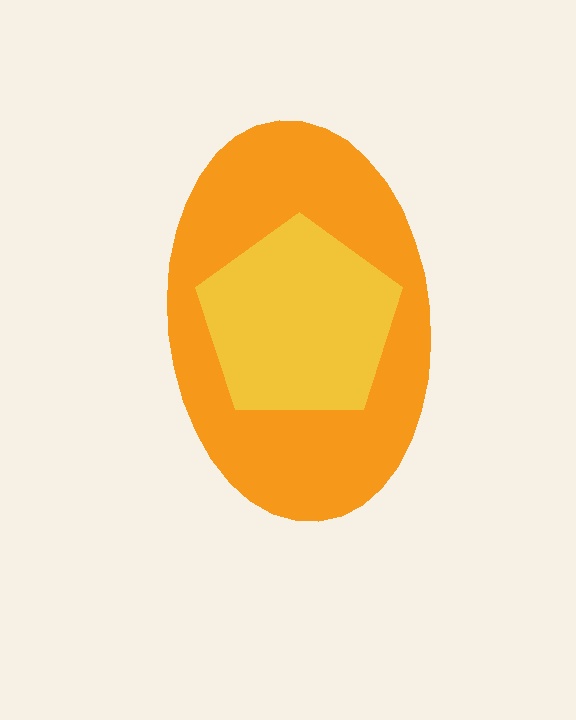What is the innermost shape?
The yellow pentagon.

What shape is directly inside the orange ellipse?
The yellow pentagon.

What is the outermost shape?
The orange ellipse.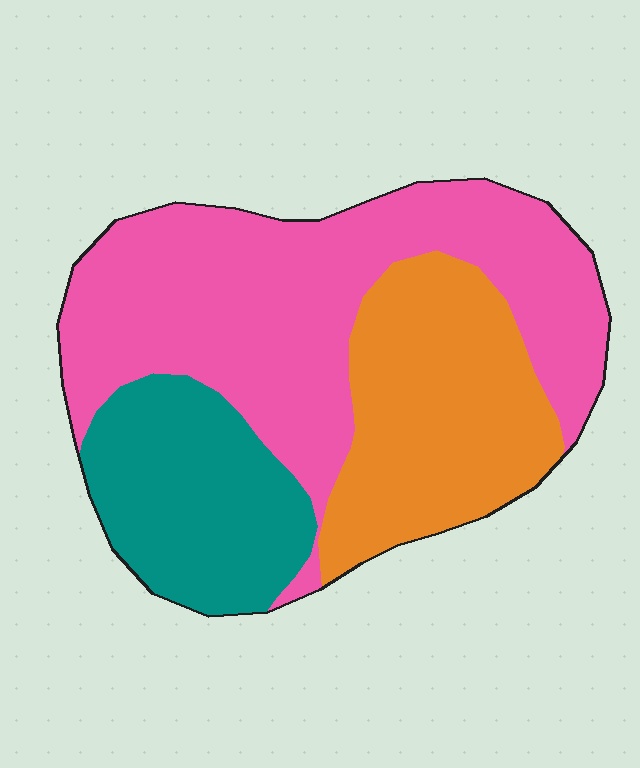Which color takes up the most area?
Pink, at roughly 50%.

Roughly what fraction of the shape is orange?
Orange takes up about one quarter (1/4) of the shape.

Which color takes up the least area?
Teal, at roughly 20%.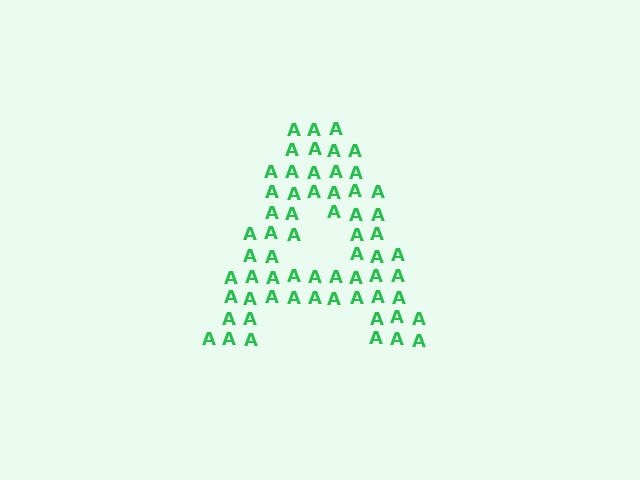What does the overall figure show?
The overall figure shows the letter A.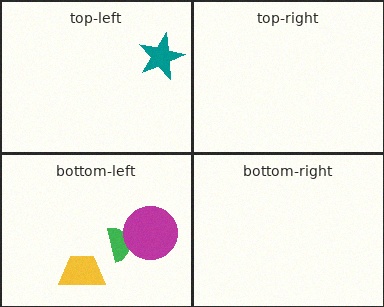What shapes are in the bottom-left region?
The green semicircle, the yellow trapezoid, the magenta circle.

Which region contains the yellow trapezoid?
The bottom-left region.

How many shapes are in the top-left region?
1.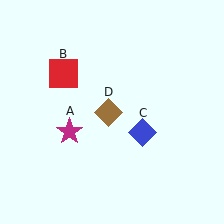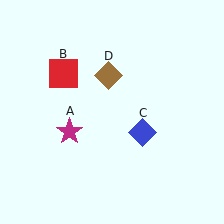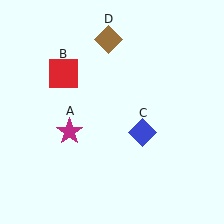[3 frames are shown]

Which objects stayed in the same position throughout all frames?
Magenta star (object A) and red square (object B) and blue diamond (object C) remained stationary.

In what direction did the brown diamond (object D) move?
The brown diamond (object D) moved up.